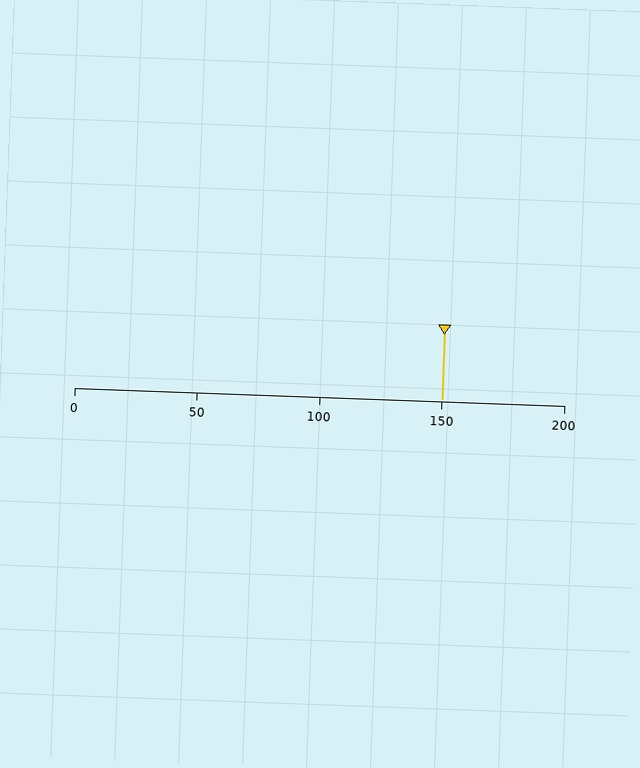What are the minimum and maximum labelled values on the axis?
The axis runs from 0 to 200.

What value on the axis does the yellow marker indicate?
The marker indicates approximately 150.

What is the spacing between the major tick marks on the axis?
The major ticks are spaced 50 apart.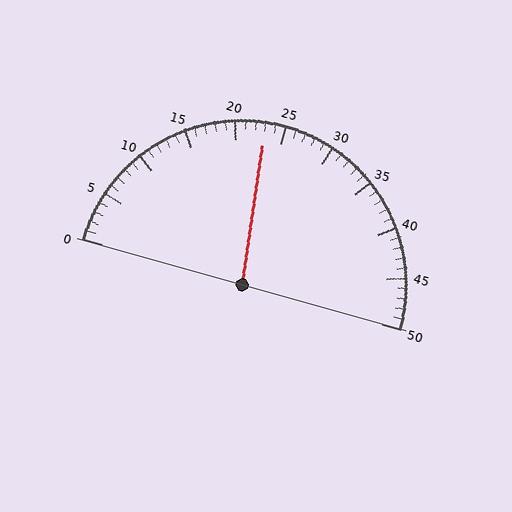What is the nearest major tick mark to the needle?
The nearest major tick mark is 25.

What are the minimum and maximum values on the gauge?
The gauge ranges from 0 to 50.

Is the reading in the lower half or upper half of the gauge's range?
The reading is in the lower half of the range (0 to 50).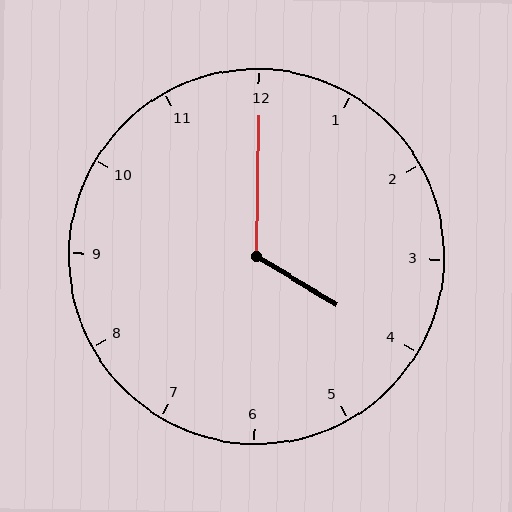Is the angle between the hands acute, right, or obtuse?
It is obtuse.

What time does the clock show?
4:00.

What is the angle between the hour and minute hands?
Approximately 120 degrees.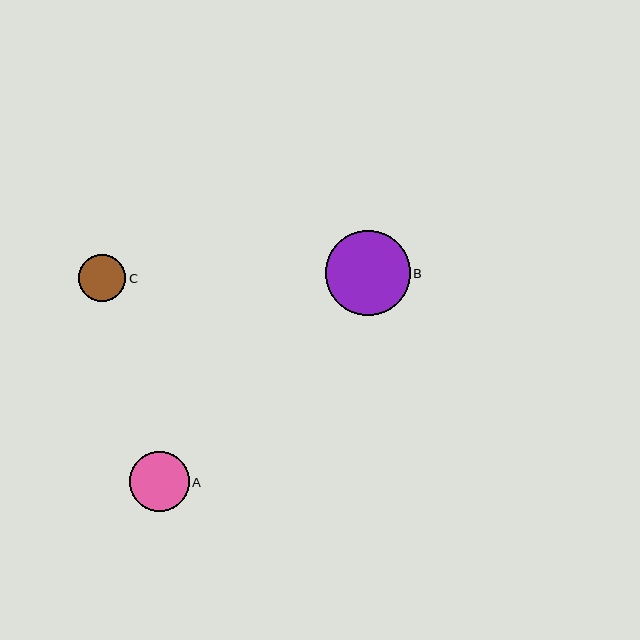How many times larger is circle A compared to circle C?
Circle A is approximately 1.3 times the size of circle C.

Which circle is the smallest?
Circle C is the smallest with a size of approximately 47 pixels.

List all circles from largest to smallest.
From largest to smallest: B, A, C.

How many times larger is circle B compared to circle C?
Circle B is approximately 1.8 times the size of circle C.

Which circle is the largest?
Circle B is the largest with a size of approximately 85 pixels.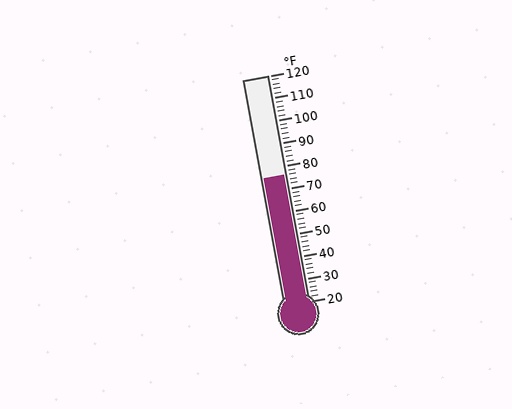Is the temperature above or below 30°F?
The temperature is above 30°F.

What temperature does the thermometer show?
The thermometer shows approximately 76°F.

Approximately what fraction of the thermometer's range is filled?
The thermometer is filled to approximately 55% of its range.